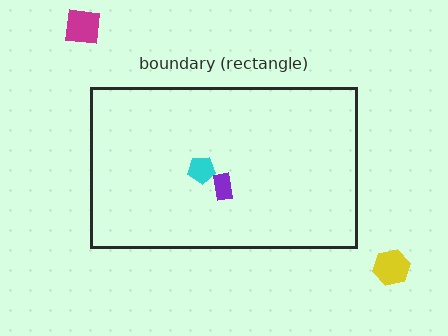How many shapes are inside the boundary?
2 inside, 2 outside.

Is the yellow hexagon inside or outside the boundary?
Outside.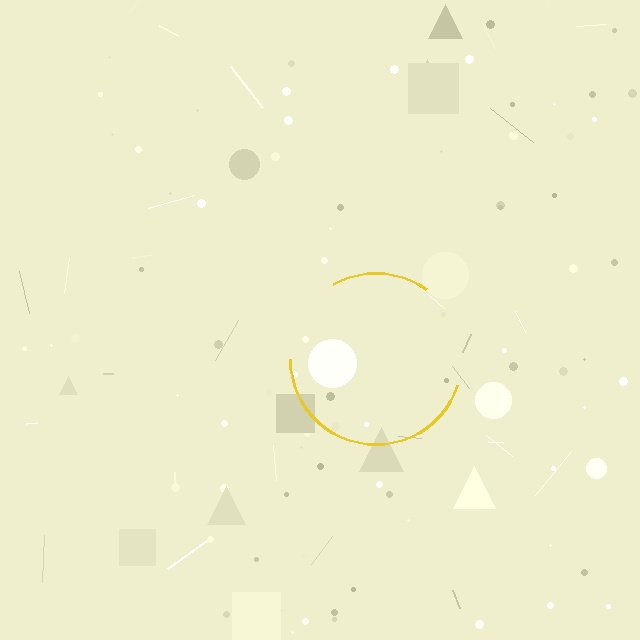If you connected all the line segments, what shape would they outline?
They would outline a circle.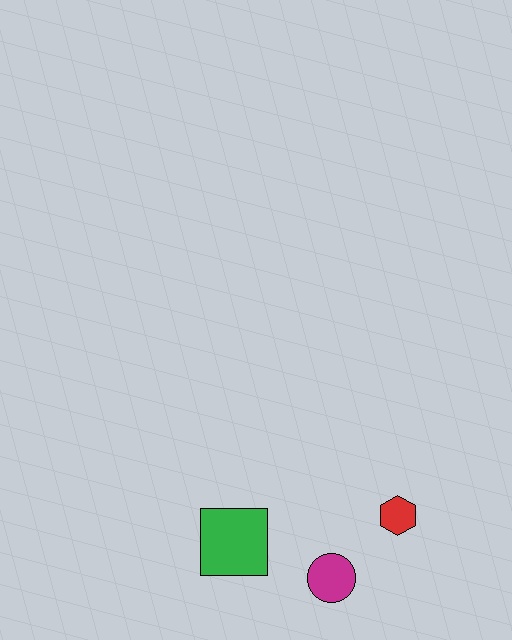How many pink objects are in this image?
There are no pink objects.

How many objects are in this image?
There are 3 objects.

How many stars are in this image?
There are no stars.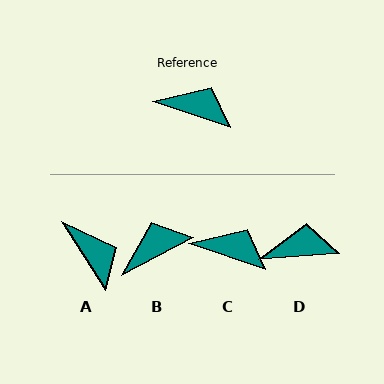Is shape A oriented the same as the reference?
No, it is off by about 39 degrees.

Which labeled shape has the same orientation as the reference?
C.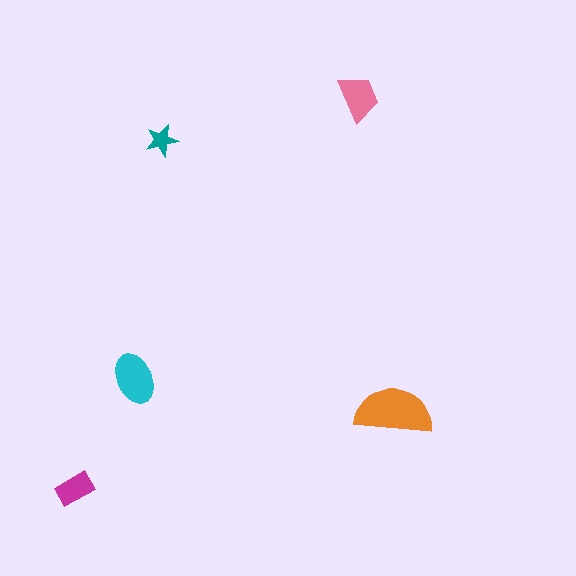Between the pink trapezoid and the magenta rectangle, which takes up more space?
The pink trapezoid.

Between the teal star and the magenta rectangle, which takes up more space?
The magenta rectangle.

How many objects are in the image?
There are 5 objects in the image.